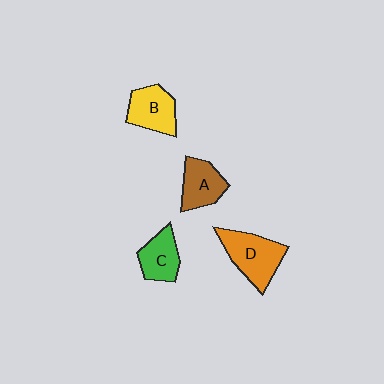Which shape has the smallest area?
Shape C (green).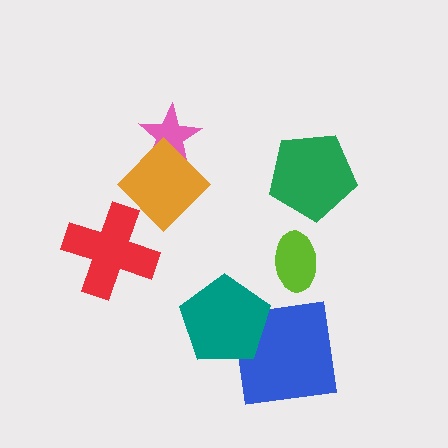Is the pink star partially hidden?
Yes, it is partially covered by another shape.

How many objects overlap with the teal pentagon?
1 object overlaps with the teal pentagon.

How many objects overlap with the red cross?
0 objects overlap with the red cross.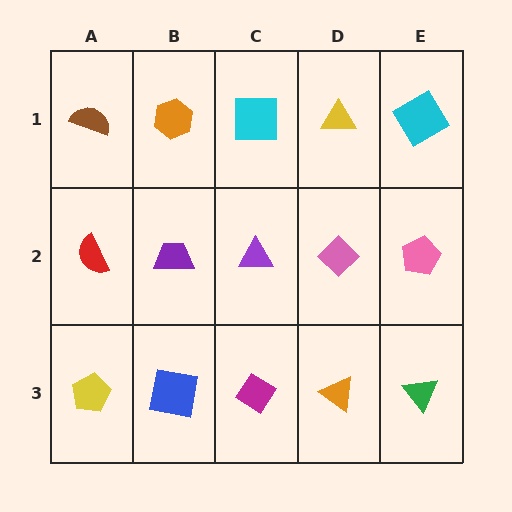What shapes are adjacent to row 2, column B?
An orange hexagon (row 1, column B), a blue square (row 3, column B), a red semicircle (row 2, column A), a purple triangle (row 2, column C).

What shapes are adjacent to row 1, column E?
A pink pentagon (row 2, column E), a yellow triangle (row 1, column D).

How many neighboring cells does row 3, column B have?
3.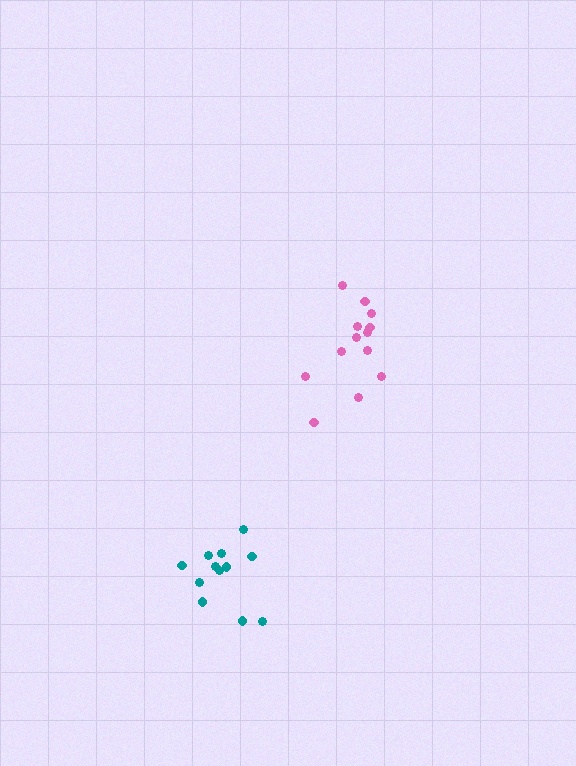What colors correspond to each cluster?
The clusters are colored: teal, pink.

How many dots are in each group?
Group 1: 12 dots, Group 2: 13 dots (25 total).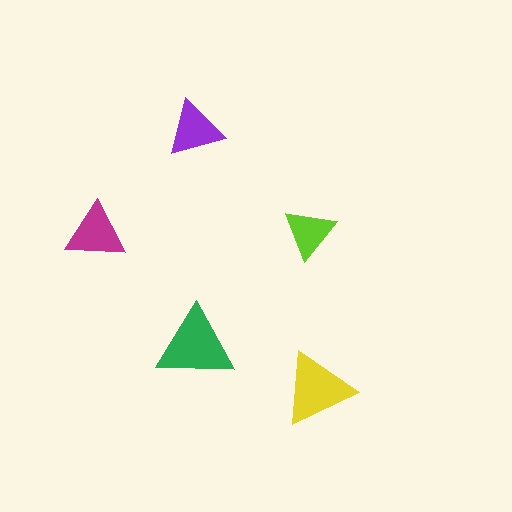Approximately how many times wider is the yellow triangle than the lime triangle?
About 1.5 times wider.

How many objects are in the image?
There are 5 objects in the image.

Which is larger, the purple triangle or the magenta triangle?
The magenta one.